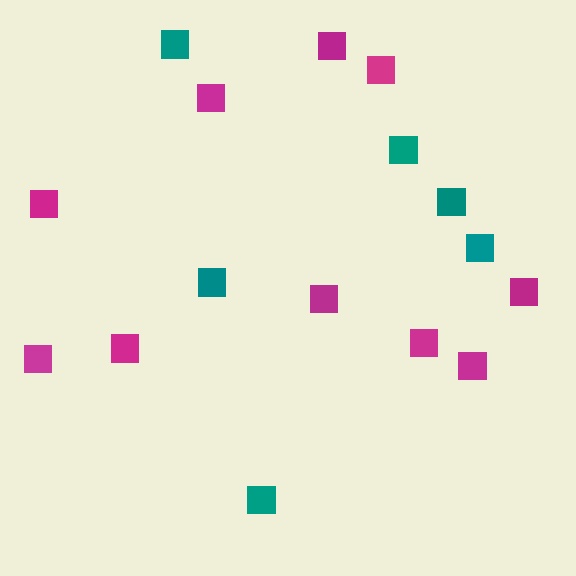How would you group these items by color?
There are 2 groups: one group of magenta squares (10) and one group of teal squares (6).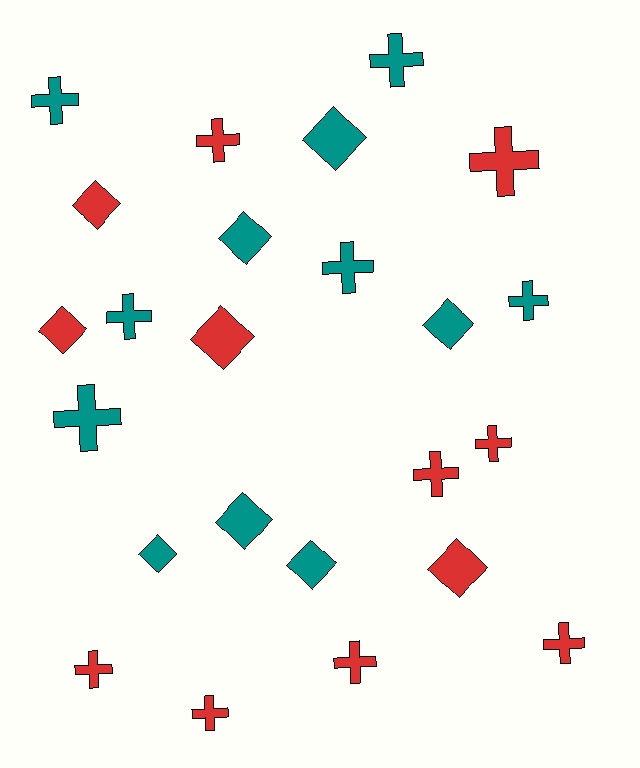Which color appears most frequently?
Teal, with 12 objects.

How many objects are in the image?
There are 24 objects.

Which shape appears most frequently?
Cross, with 14 objects.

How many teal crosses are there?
There are 6 teal crosses.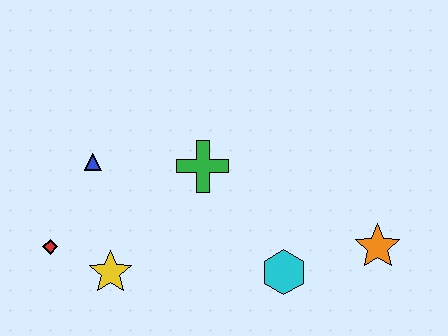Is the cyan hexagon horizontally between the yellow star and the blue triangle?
No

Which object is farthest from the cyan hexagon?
The red diamond is farthest from the cyan hexagon.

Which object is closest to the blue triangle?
The red diamond is closest to the blue triangle.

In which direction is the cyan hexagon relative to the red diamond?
The cyan hexagon is to the right of the red diamond.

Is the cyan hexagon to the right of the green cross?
Yes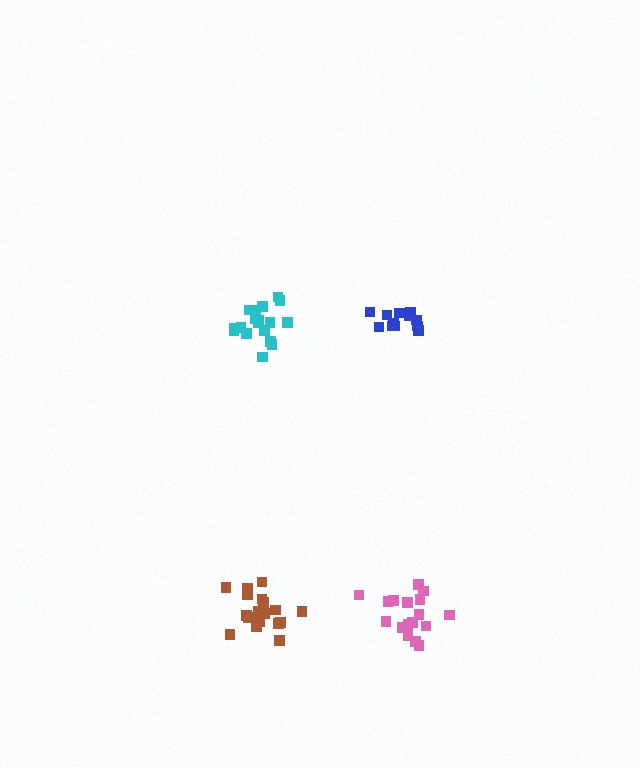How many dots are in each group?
Group 1: 17 dots, Group 2: 12 dots, Group 3: 18 dots, Group 4: 18 dots (65 total).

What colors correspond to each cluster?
The clusters are colored: pink, blue, cyan, brown.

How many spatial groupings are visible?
There are 4 spatial groupings.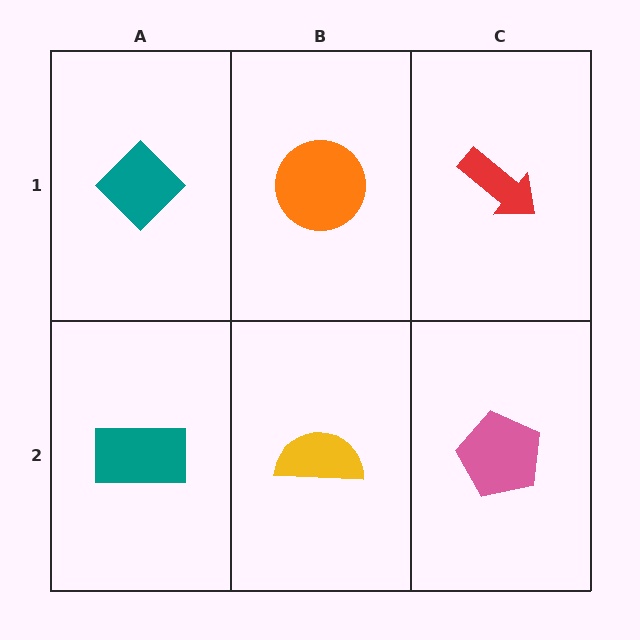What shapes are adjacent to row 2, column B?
An orange circle (row 1, column B), a teal rectangle (row 2, column A), a pink pentagon (row 2, column C).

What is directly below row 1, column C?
A pink pentagon.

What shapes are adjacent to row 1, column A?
A teal rectangle (row 2, column A), an orange circle (row 1, column B).